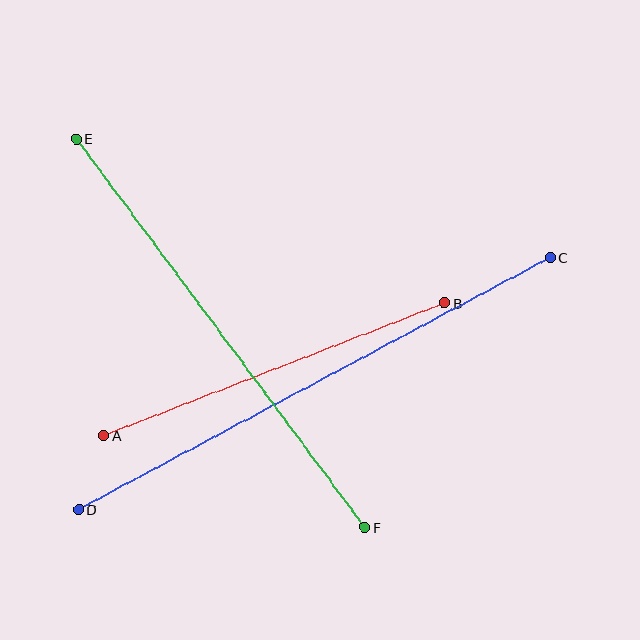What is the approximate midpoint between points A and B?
The midpoint is at approximately (274, 369) pixels.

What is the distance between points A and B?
The distance is approximately 365 pixels.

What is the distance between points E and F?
The distance is approximately 484 pixels.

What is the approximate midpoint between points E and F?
The midpoint is at approximately (220, 333) pixels.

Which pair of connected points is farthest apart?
Points C and D are farthest apart.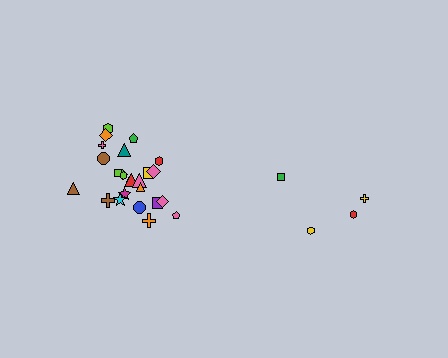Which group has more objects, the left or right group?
The left group.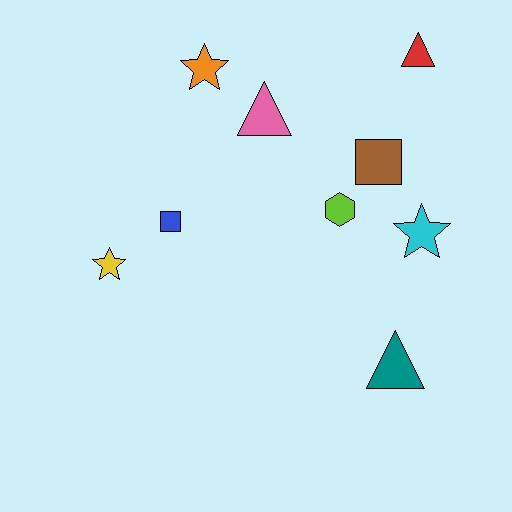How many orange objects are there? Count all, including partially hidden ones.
There is 1 orange object.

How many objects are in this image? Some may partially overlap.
There are 9 objects.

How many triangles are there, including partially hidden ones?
There are 3 triangles.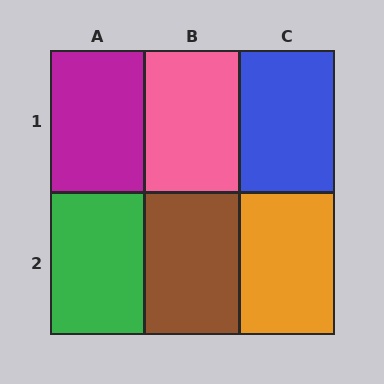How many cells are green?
1 cell is green.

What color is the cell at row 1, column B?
Pink.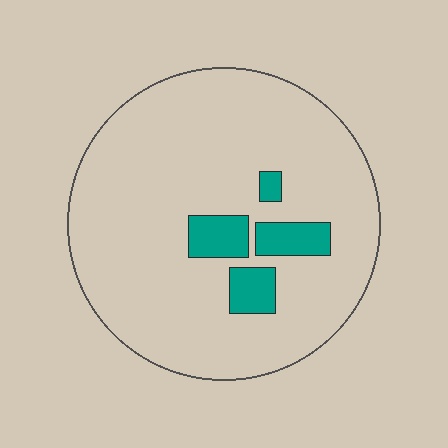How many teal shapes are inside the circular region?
4.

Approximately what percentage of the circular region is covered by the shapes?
Approximately 10%.